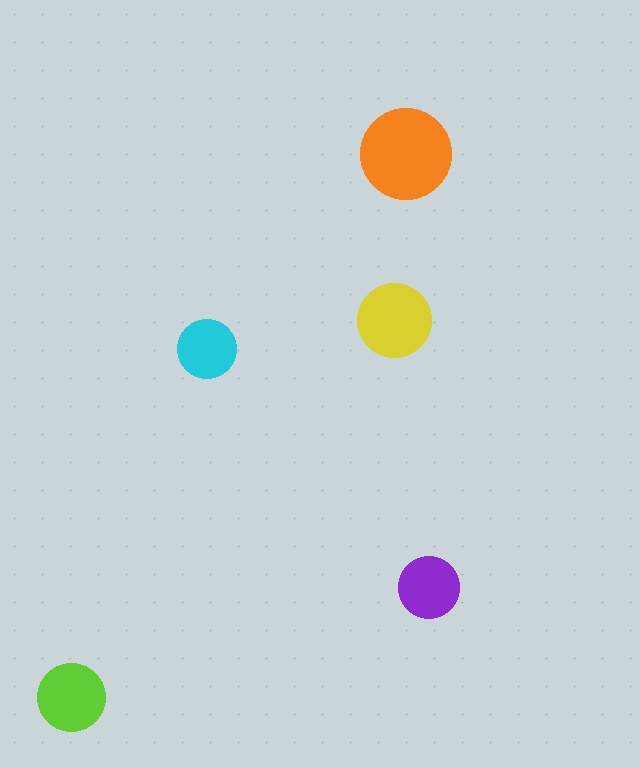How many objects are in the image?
There are 5 objects in the image.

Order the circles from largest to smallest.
the orange one, the yellow one, the lime one, the purple one, the cyan one.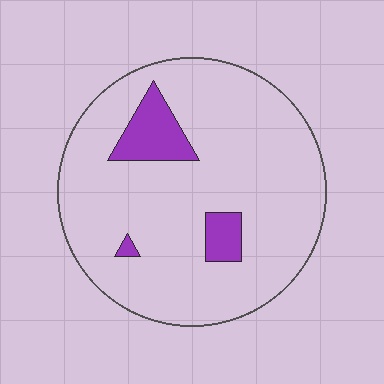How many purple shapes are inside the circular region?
3.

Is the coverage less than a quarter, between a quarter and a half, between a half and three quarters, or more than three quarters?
Less than a quarter.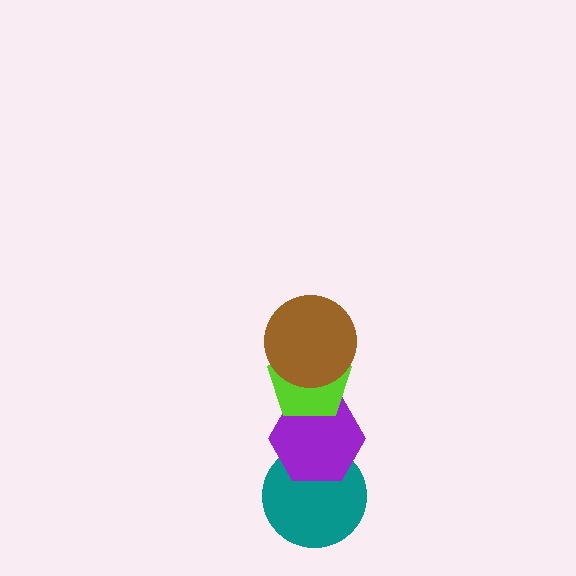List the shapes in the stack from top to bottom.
From top to bottom: the brown circle, the lime pentagon, the purple hexagon, the teal circle.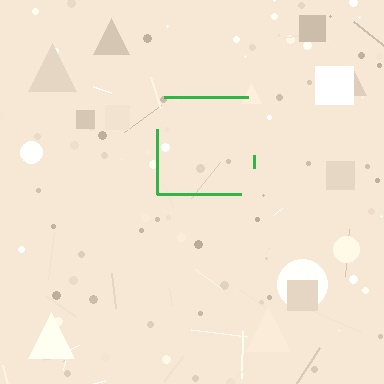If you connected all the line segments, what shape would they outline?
They would outline a square.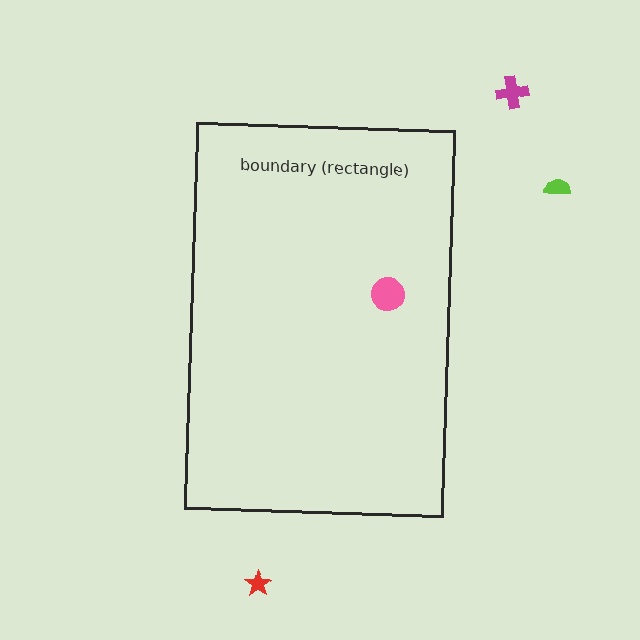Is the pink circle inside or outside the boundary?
Inside.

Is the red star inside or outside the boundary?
Outside.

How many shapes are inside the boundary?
1 inside, 3 outside.